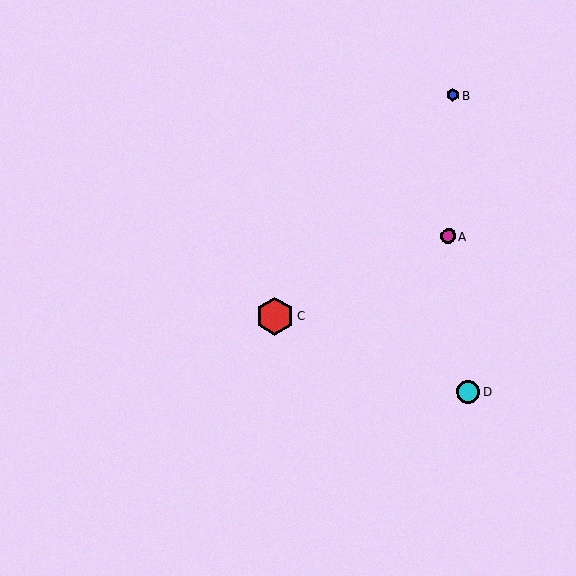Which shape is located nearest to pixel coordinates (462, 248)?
The magenta circle (labeled A) at (448, 236) is nearest to that location.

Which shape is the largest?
The red hexagon (labeled C) is the largest.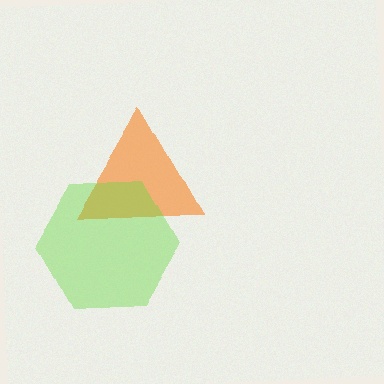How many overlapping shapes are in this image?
There are 2 overlapping shapes in the image.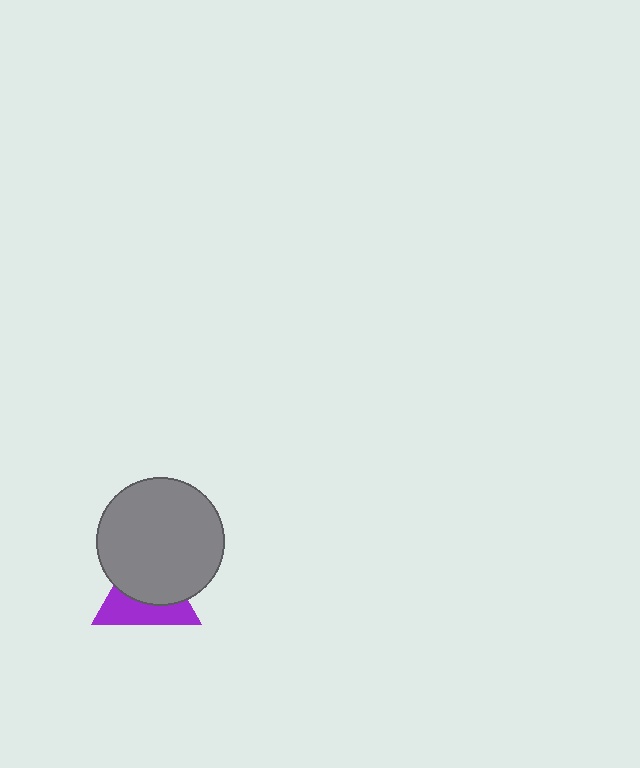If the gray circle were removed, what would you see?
You would see the complete purple triangle.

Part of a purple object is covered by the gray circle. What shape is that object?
It is a triangle.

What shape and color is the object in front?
The object in front is a gray circle.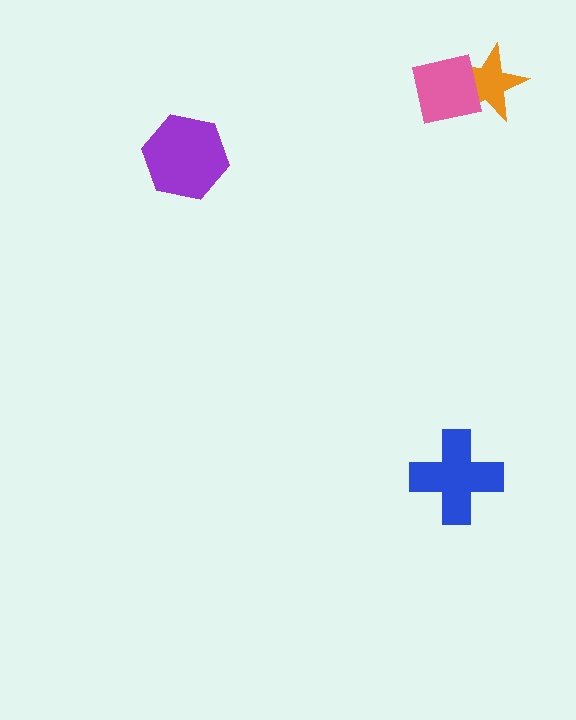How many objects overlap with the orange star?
1 object overlaps with the orange star.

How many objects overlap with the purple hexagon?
0 objects overlap with the purple hexagon.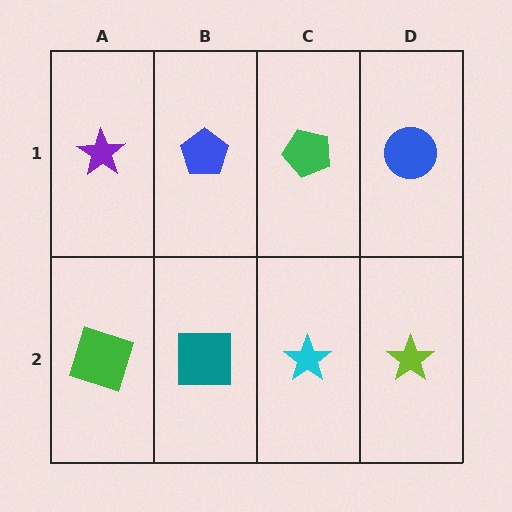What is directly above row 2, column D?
A blue circle.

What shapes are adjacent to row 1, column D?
A lime star (row 2, column D), a green pentagon (row 1, column C).